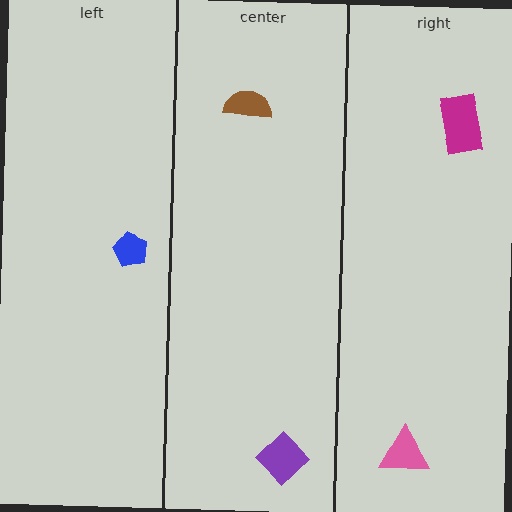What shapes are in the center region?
The brown semicircle, the purple diamond.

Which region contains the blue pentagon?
The left region.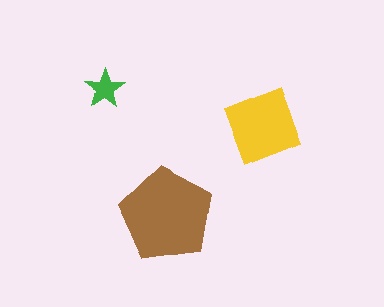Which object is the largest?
The brown pentagon.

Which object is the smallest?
The green star.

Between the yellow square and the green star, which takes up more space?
The yellow square.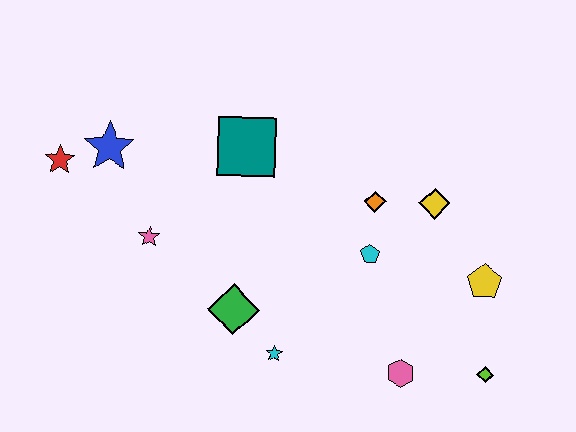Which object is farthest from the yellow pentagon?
The red star is farthest from the yellow pentagon.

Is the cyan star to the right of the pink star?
Yes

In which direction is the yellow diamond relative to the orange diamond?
The yellow diamond is to the right of the orange diamond.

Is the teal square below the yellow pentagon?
No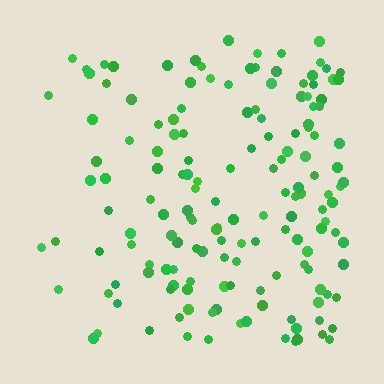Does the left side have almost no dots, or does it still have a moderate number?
Still a moderate number, just noticeably fewer than the right.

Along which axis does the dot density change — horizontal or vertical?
Horizontal.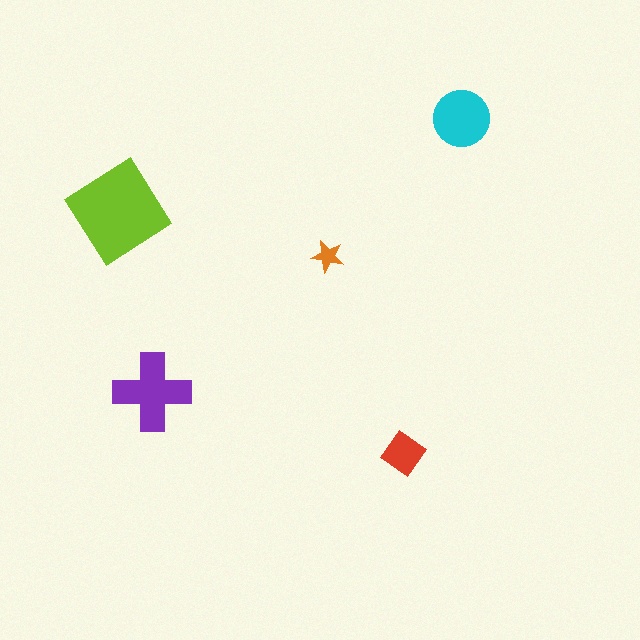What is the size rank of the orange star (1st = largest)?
5th.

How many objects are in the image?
There are 5 objects in the image.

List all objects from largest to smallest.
The lime diamond, the purple cross, the cyan circle, the red diamond, the orange star.